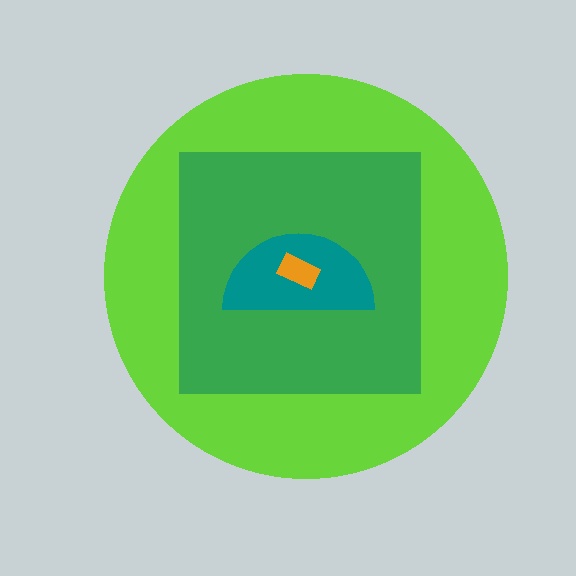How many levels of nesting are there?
4.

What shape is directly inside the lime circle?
The green square.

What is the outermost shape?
The lime circle.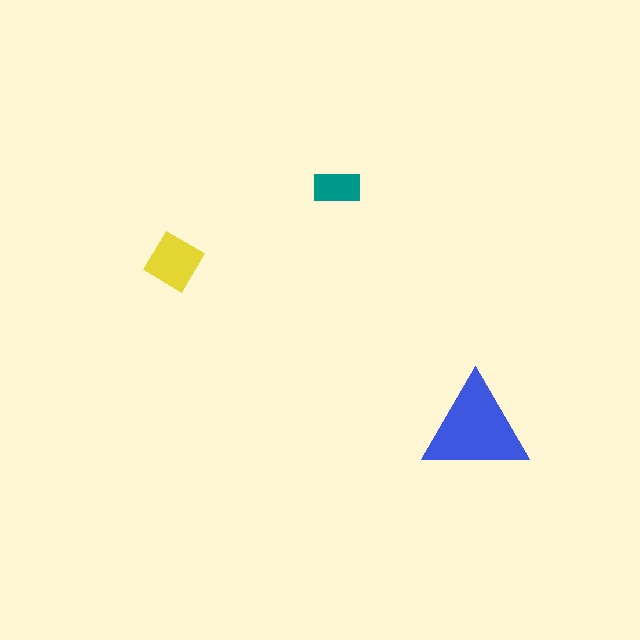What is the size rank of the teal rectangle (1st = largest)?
3rd.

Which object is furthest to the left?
The yellow diamond is leftmost.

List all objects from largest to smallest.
The blue triangle, the yellow diamond, the teal rectangle.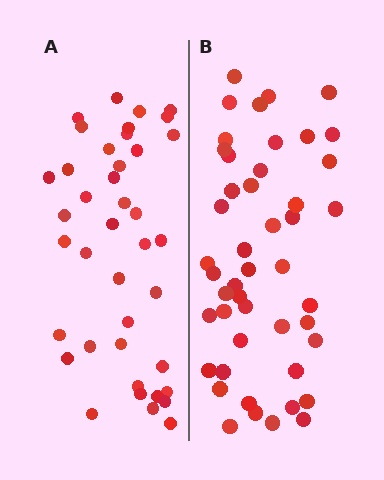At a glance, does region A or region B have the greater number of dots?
Region B (the right region) has more dots.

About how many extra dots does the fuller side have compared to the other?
Region B has roughly 8 or so more dots than region A.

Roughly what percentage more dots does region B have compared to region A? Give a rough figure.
About 20% more.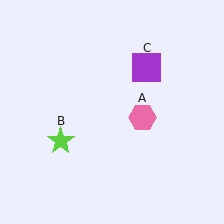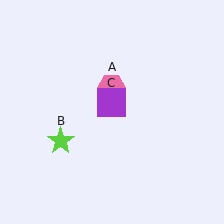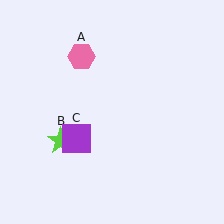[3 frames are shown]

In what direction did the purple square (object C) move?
The purple square (object C) moved down and to the left.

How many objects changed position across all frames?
2 objects changed position: pink hexagon (object A), purple square (object C).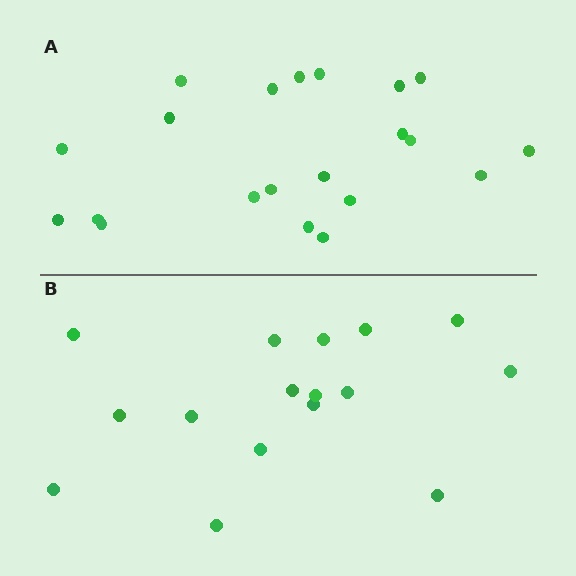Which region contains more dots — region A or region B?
Region A (the top region) has more dots.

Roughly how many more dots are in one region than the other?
Region A has about 5 more dots than region B.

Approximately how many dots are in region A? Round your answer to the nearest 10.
About 20 dots. (The exact count is 21, which rounds to 20.)